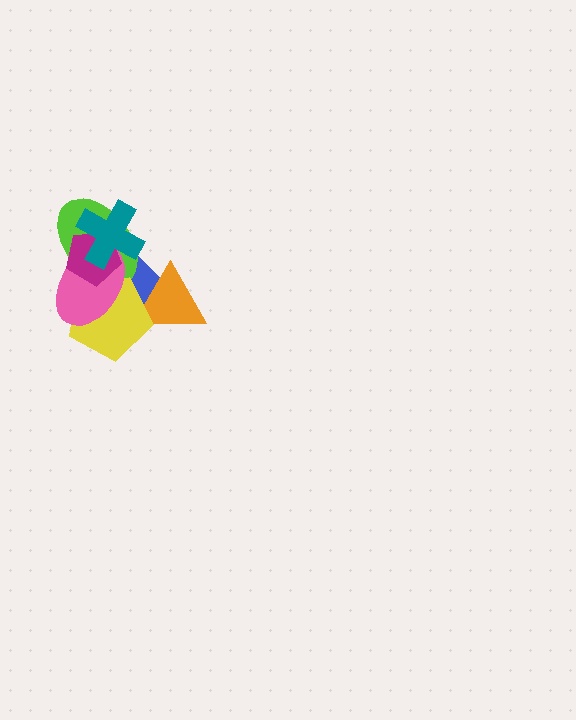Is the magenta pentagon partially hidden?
Yes, it is partially covered by another shape.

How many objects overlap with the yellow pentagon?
5 objects overlap with the yellow pentagon.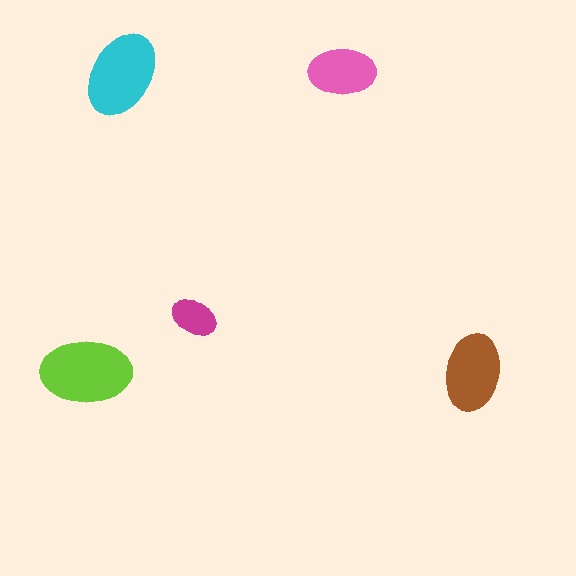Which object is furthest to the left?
The lime ellipse is leftmost.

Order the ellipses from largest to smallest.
the lime one, the cyan one, the brown one, the pink one, the magenta one.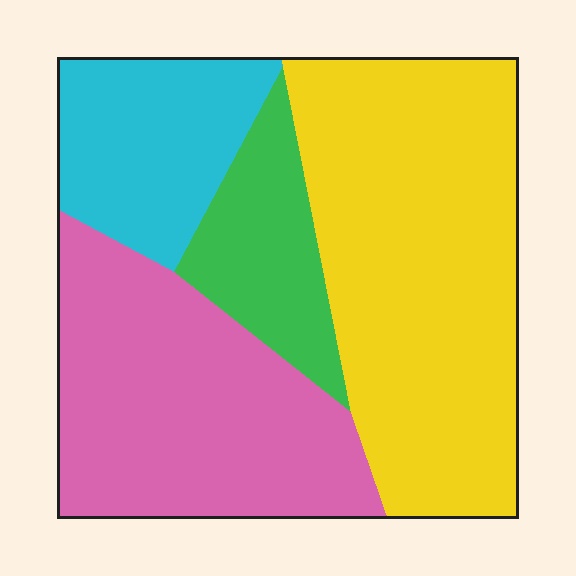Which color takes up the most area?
Yellow, at roughly 40%.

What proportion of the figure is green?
Green covers about 10% of the figure.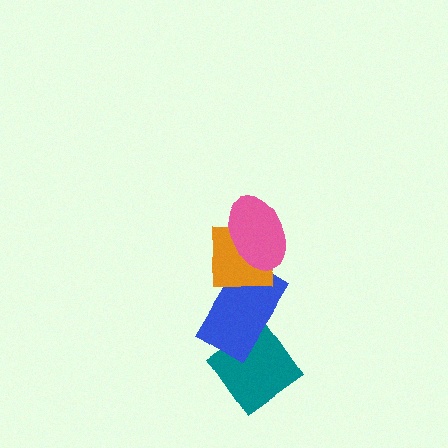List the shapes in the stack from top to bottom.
From top to bottom: the pink ellipse, the orange square, the blue rectangle, the teal diamond.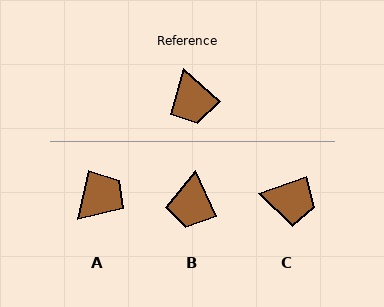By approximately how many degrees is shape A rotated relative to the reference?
Approximately 118 degrees counter-clockwise.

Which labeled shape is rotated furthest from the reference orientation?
A, about 118 degrees away.